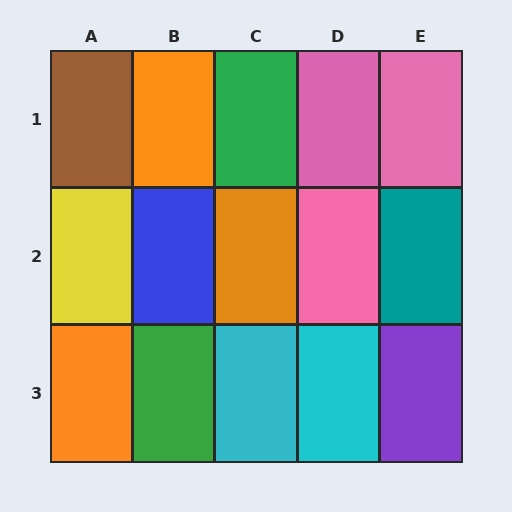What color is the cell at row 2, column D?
Pink.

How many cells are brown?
1 cell is brown.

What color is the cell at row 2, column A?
Yellow.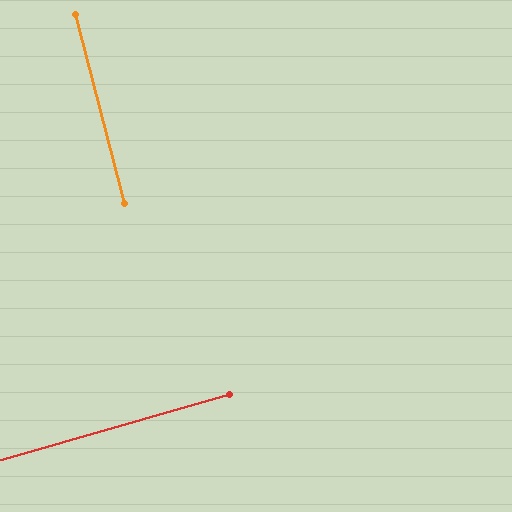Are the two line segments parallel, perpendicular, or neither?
Perpendicular — they meet at approximately 88°.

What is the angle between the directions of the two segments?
Approximately 88 degrees.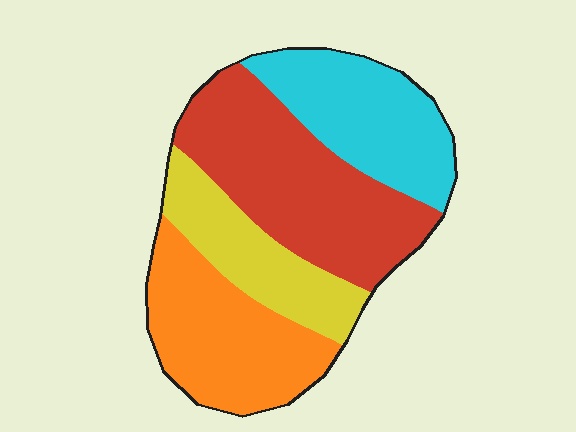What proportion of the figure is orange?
Orange covers about 25% of the figure.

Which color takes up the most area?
Red, at roughly 35%.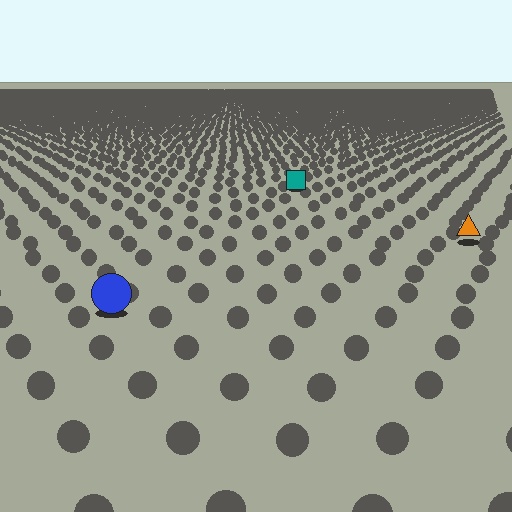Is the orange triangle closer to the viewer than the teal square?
Yes. The orange triangle is closer — you can tell from the texture gradient: the ground texture is coarser near it.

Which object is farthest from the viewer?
The teal square is farthest from the viewer. It appears smaller and the ground texture around it is denser.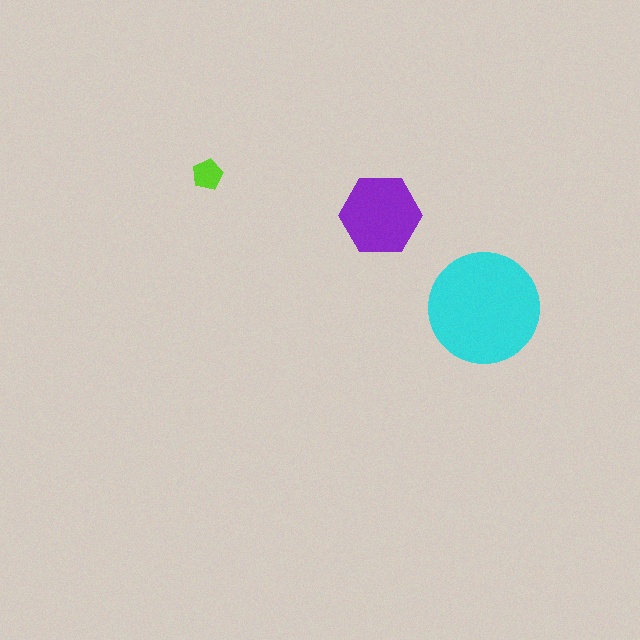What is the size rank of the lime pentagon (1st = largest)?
3rd.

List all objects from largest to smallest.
The cyan circle, the purple hexagon, the lime pentagon.